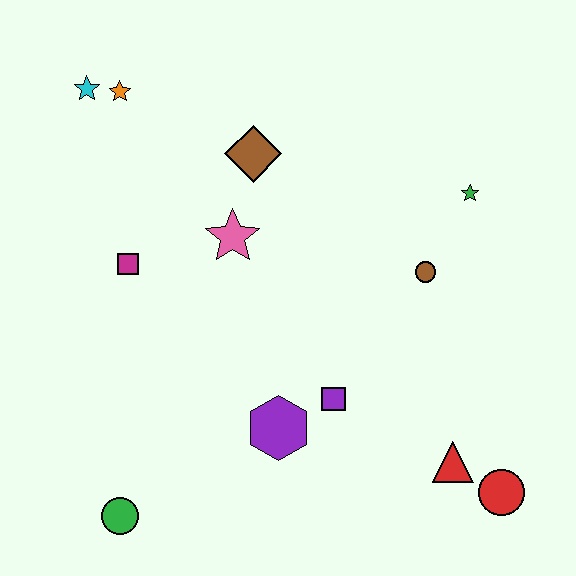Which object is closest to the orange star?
The cyan star is closest to the orange star.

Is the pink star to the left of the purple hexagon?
Yes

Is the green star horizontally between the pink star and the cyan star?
No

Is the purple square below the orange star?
Yes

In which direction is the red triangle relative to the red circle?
The red triangle is to the left of the red circle.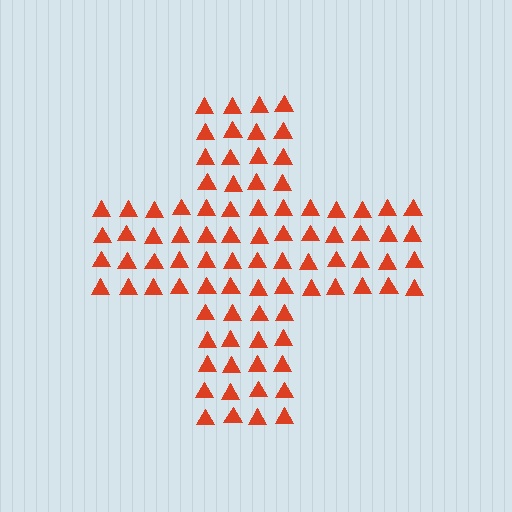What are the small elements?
The small elements are triangles.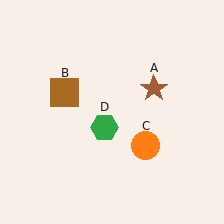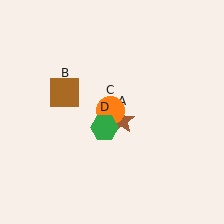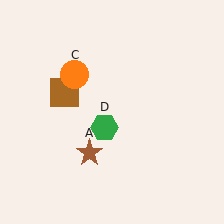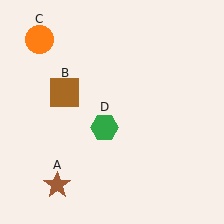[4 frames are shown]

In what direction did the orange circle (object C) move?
The orange circle (object C) moved up and to the left.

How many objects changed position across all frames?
2 objects changed position: brown star (object A), orange circle (object C).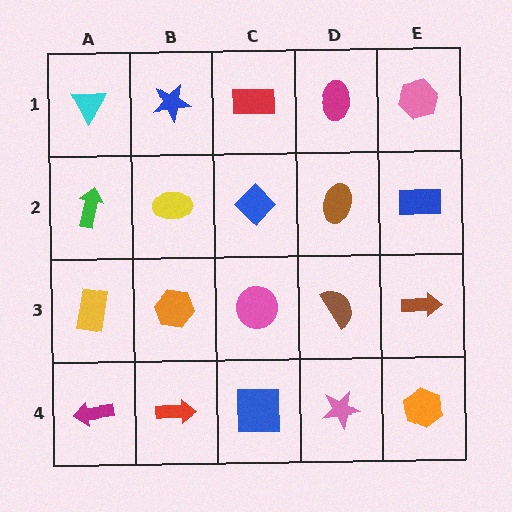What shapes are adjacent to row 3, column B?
A yellow ellipse (row 2, column B), a red arrow (row 4, column B), a yellow rectangle (row 3, column A), a pink circle (row 3, column C).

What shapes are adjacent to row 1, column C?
A blue diamond (row 2, column C), a blue star (row 1, column B), a magenta ellipse (row 1, column D).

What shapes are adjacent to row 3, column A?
A green arrow (row 2, column A), a magenta arrow (row 4, column A), an orange hexagon (row 3, column B).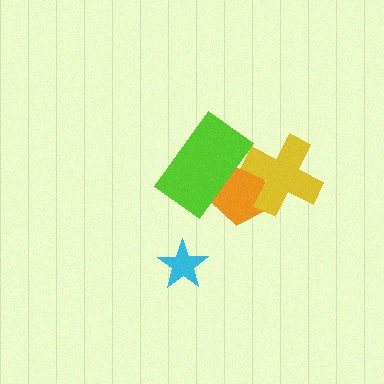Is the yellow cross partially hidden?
No, no other shape covers it.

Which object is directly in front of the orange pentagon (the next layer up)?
The yellow cross is directly in front of the orange pentagon.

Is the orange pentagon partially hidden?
Yes, it is partially covered by another shape.